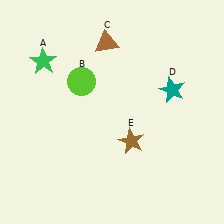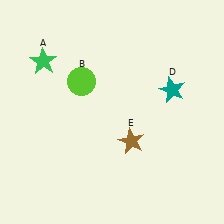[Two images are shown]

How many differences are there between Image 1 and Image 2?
There is 1 difference between the two images.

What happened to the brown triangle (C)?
The brown triangle (C) was removed in Image 2. It was in the top-left area of Image 1.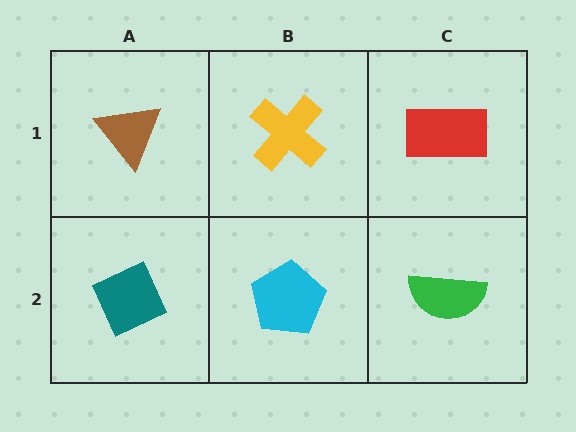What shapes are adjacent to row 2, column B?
A yellow cross (row 1, column B), a teal diamond (row 2, column A), a green semicircle (row 2, column C).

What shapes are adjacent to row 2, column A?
A brown triangle (row 1, column A), a cyan pentagon (row 2, column B).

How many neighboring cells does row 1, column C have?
2.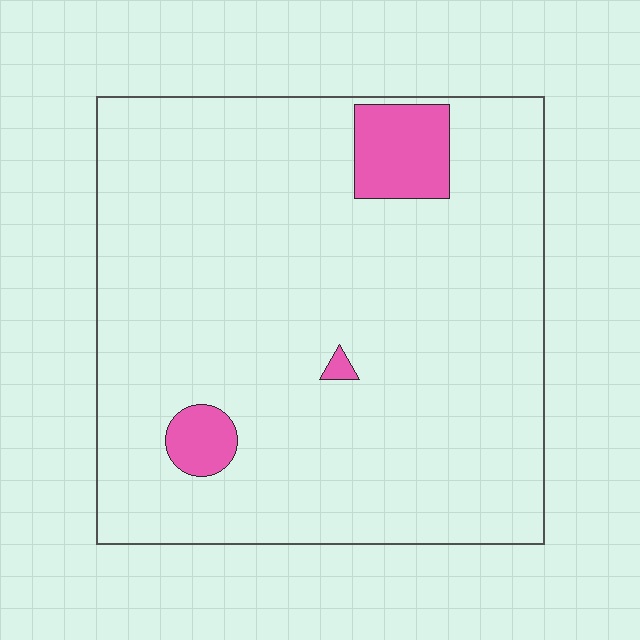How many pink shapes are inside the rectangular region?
3.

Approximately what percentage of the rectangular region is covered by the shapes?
Approximately 5%.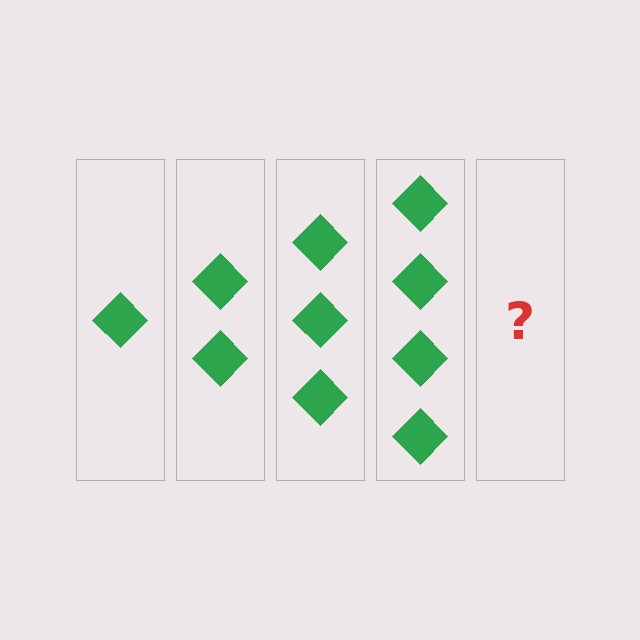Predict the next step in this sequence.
The next step is 5 diamonds.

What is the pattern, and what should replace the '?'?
The pattern is that each step adds one more diamond. The '?' should be 5 diamonds.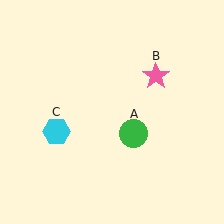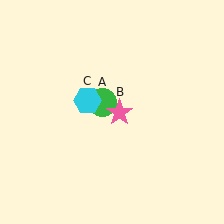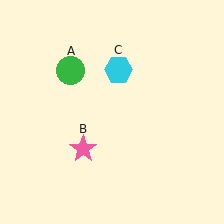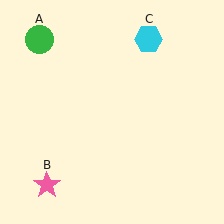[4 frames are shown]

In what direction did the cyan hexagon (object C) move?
The cyan hexagon (object C) moved up and to the right.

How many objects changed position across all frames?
3 objects changed position: green circle (object A), pink star (object B), cyan hexagon (object C).